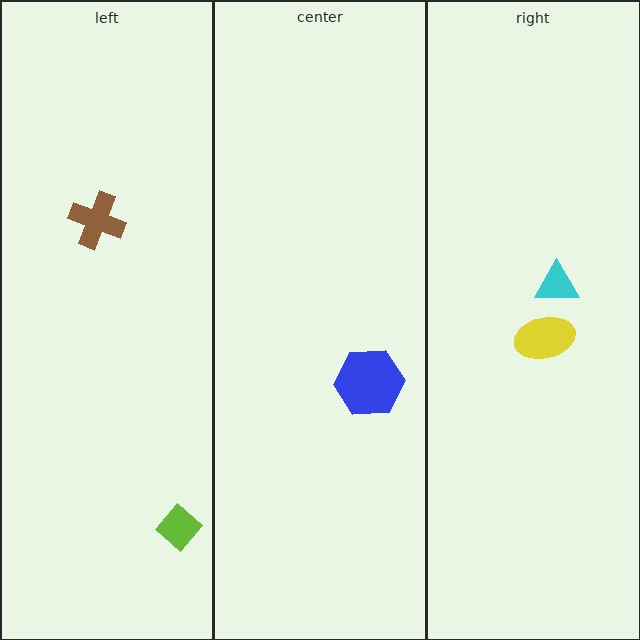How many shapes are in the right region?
2.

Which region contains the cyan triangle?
The right region.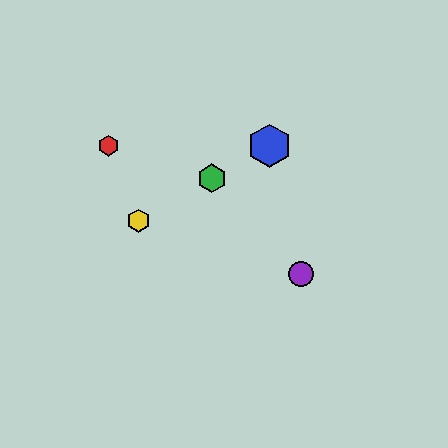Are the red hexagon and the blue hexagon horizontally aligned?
Yes, both are at y≈146.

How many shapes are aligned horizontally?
2 shapes (the red hexagon, the blue hexagon) are aligned horizontally.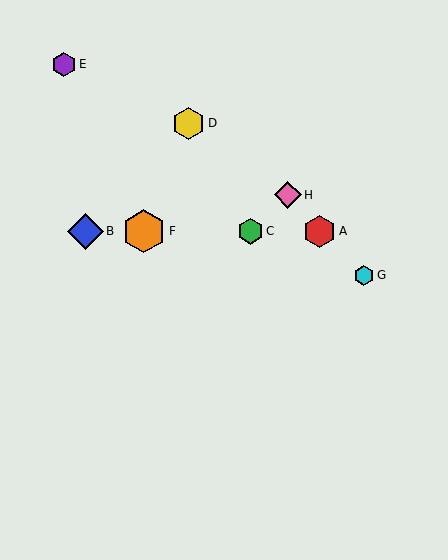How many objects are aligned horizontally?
4 objects (A, B, C, F) are aligned horizontally.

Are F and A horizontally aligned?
Yes, both are at y≈231.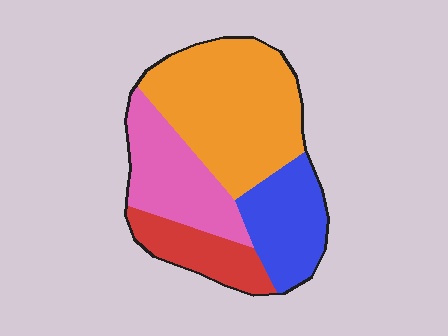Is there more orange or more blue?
Orange.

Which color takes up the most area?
Orange, at roughly 40%.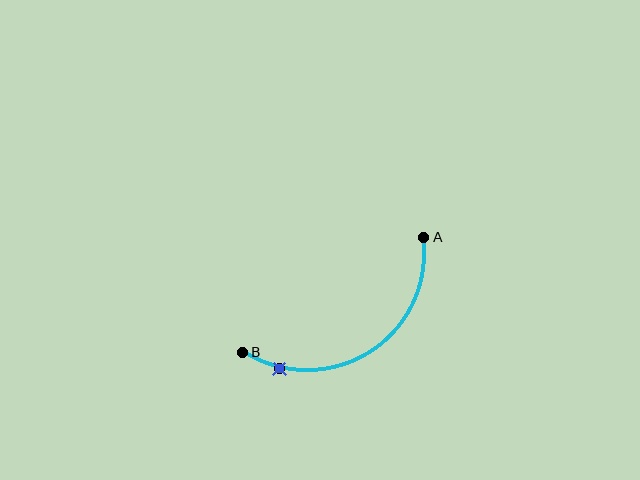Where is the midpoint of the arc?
The arc midpoint is the point on the curve farthest from the straight line joining A and B. It sits below that line.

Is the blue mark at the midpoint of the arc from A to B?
No. The blue mark lies on the arc but is closer to endpoint B. The arc midpoint would be at the point on the curve equidistant along the arc from both A and B.